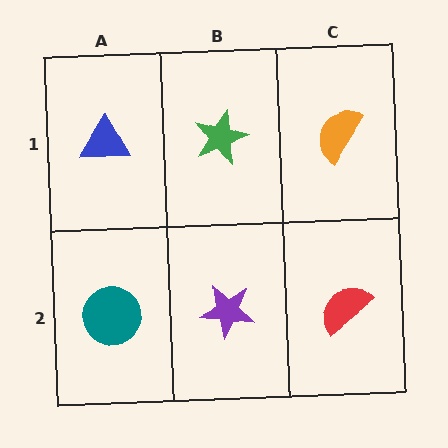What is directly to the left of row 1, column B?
A blue triangle.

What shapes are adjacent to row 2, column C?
An orange semicircle (row 1, column C), a purple star (row 2, column B).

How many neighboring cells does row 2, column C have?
2.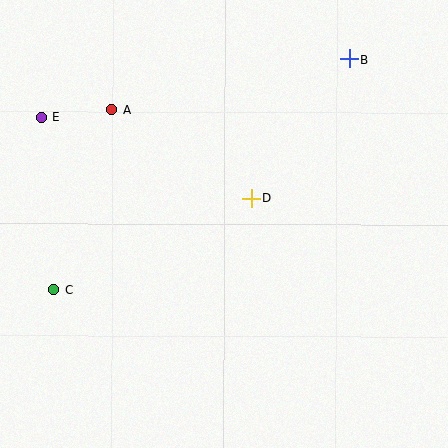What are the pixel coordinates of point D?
Point D is at (251, 198).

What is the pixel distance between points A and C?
The distance between A and C is 190 pixels.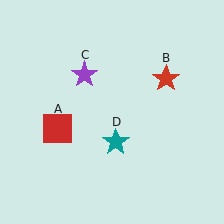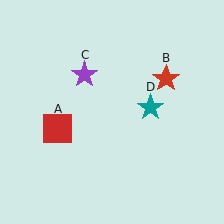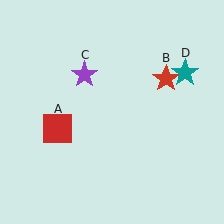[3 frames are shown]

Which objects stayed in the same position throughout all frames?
Red square (object A) and red star (object B) and purple star (object C) remained stationary.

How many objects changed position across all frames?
1 object changed position: teal star (object D).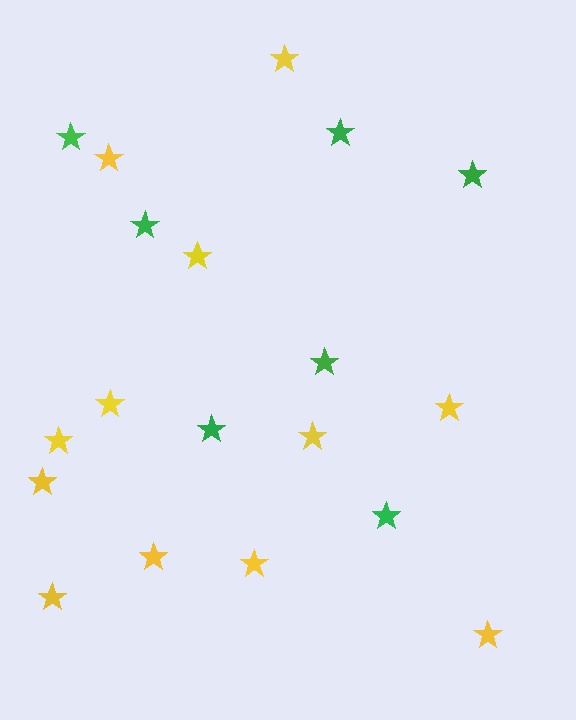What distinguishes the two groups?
There are 2 groups: one group of yellow stars (12) and one group of green stars (7).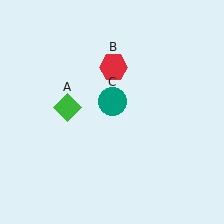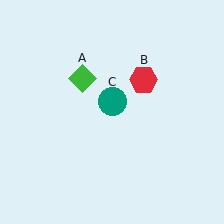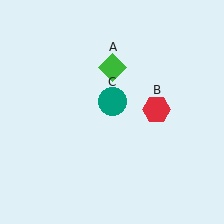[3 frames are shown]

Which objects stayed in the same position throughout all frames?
Teal circle (object C) remained stationary.